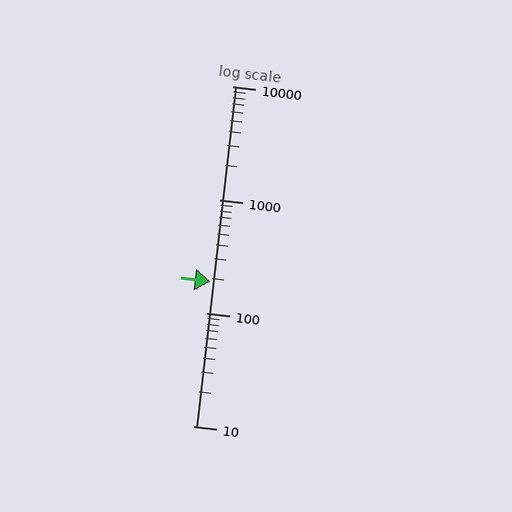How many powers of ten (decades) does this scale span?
The scale spans 3 decades, from 10 to 10000.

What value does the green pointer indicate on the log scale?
The pointer indicates approximately 190.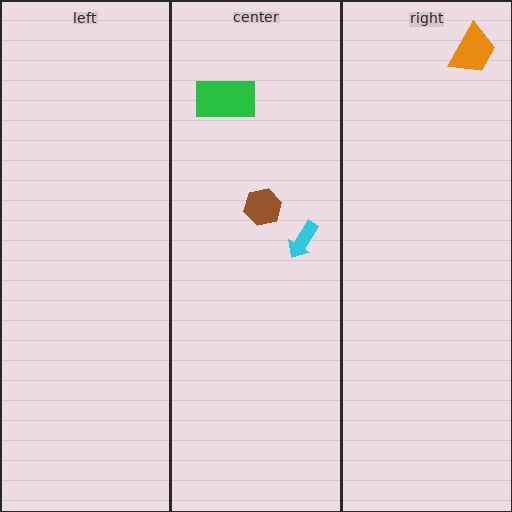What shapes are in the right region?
The orange trapezoid.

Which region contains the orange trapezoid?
The right region.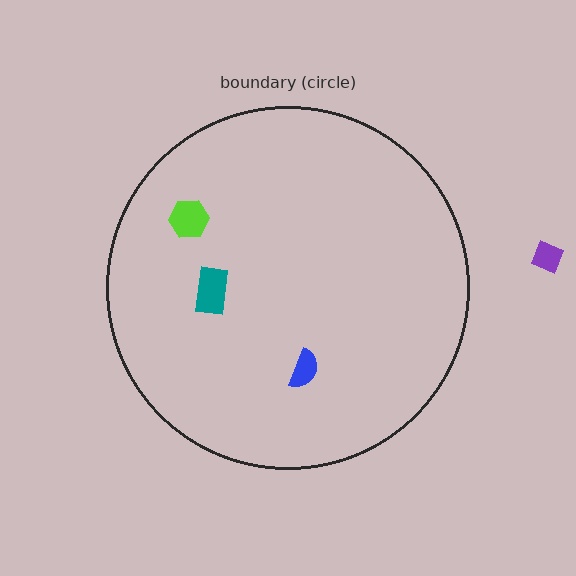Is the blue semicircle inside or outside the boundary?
Inside.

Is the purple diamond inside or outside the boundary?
Outside.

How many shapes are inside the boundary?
3 inside, 1 outside.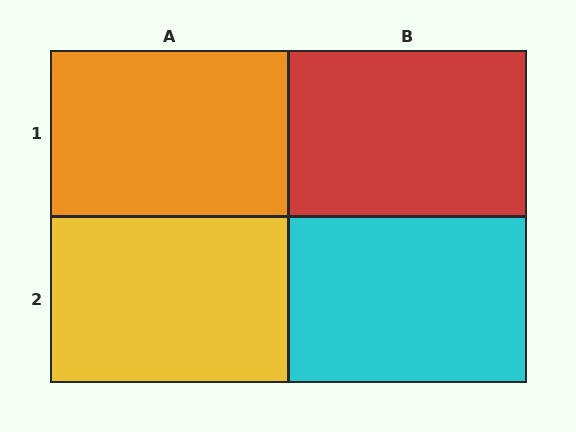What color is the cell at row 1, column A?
Orange.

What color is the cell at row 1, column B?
Red.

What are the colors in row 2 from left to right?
Yellow, cyan.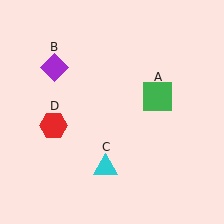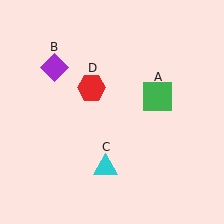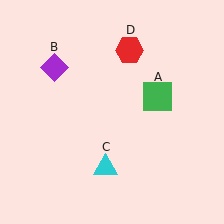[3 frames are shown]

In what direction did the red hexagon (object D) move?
The red hexagon (object D) moved up and to the right.